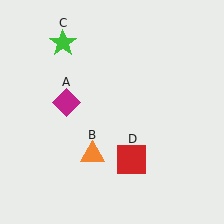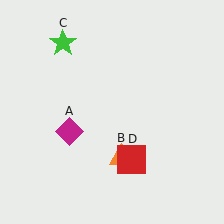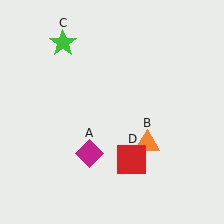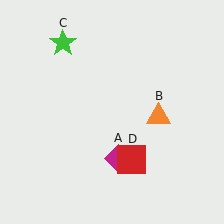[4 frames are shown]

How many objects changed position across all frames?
2 objects changed position: magenta diamond (object A), orange triangle (object B).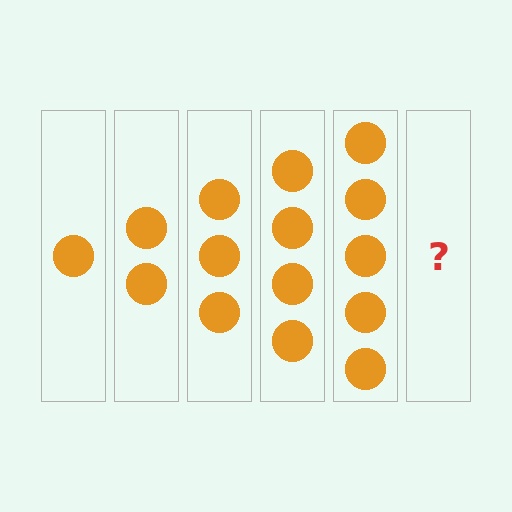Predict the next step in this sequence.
The next step is 6 circles.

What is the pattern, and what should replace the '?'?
The pattern is that each step adds one more circle. The '?' should be 6 circles.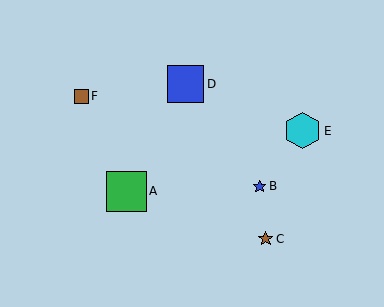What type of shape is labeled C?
Shape C is a brown star.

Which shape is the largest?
The green square (labeled A) is the largest.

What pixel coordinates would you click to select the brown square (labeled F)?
Click at (81, 97) to select the brown square F.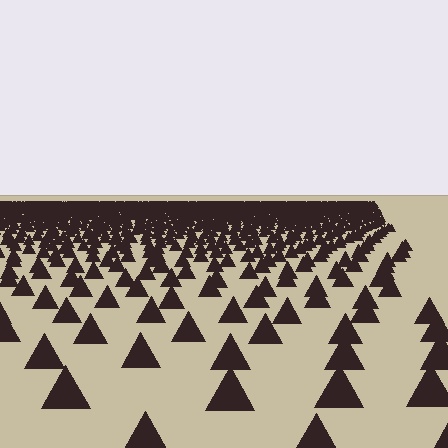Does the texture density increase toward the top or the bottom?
Density increases toward the top.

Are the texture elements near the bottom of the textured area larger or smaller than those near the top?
Larger. Near the bottom, elements are closer to the viewer and appear at a bigger on-screen size.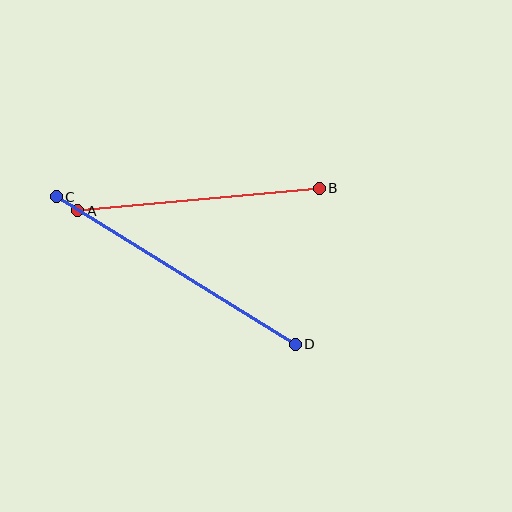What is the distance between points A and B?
The distance is approximately 243 pixels.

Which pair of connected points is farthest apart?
Points C and D are farthest apart.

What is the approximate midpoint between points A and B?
The midpoint is at approximately (198, 200) pixels.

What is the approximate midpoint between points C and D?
The midpoint is at approximately (176, 271) pixels.